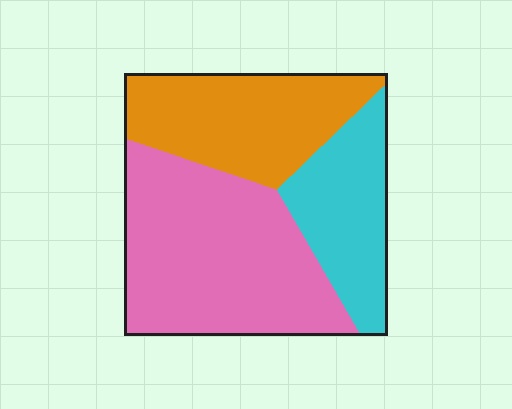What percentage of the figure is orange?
Orange covers roughly 30% of the figure.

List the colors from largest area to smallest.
From largest to smallest: pink, orange, cyan.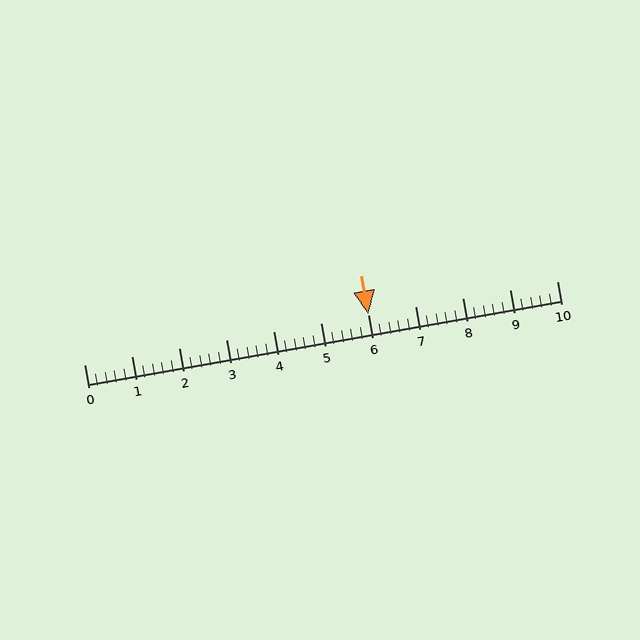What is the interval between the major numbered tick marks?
The major tick marks are spaced 1 units apart.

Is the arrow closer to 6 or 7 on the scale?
The arrow is closer to 6.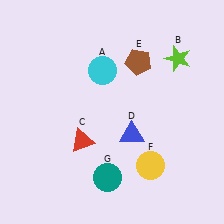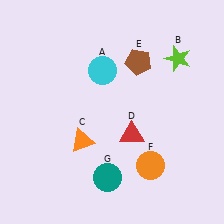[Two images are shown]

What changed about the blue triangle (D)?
In Image 1, D is blue. In Image 2, it changed to red.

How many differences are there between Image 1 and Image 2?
There are 3 differences between the two images.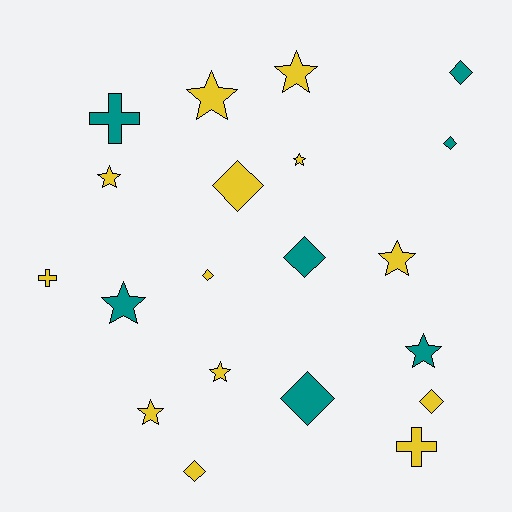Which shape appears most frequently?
Star, with 9 objects.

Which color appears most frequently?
Yellow, with 13 objects.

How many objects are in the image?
There are 20 objects.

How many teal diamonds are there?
There are 4 teal diamonds.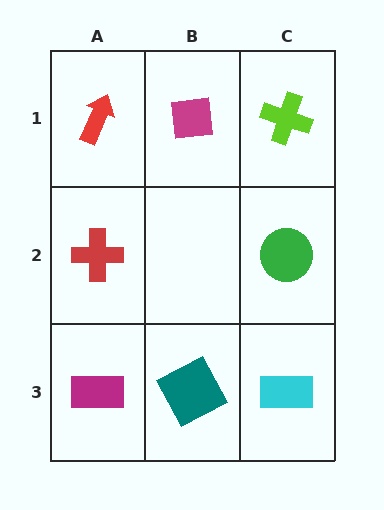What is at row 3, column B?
A teal square.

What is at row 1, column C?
A lime cross.